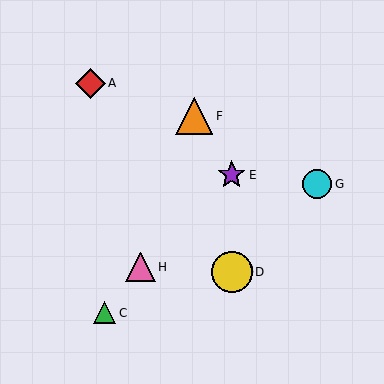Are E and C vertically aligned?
No, E is at x≈232 and C is at x≈104.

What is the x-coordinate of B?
Object B is at x≈232.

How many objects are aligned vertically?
3 objects (B, D, E) are aligned vertically.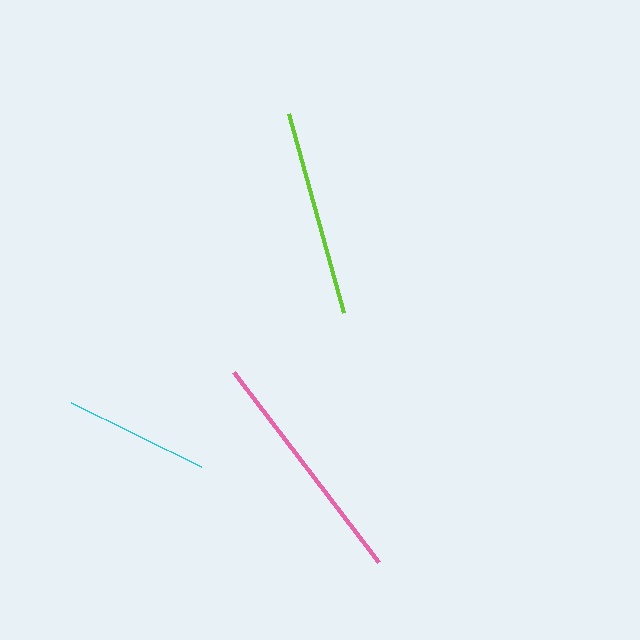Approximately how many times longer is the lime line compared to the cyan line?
The lime line is approximately 1.4 times the length of the cyan line.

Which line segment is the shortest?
The cyan line is the shortest at approximately 144 pixels.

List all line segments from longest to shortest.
From longest to shortest: pink, lime, cyan.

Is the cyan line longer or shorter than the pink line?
The pink line is longer than the cyan line.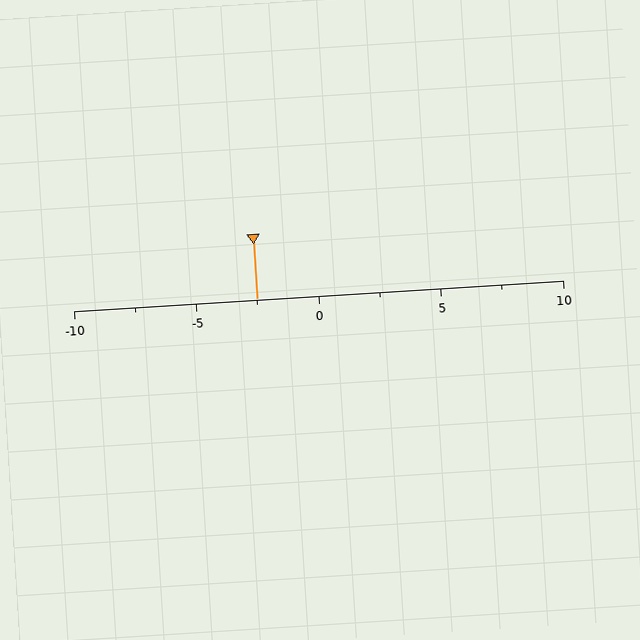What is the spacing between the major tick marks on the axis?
The major ticks are spaced 5 apart.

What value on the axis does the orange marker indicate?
The marker indicates approximately -2.5.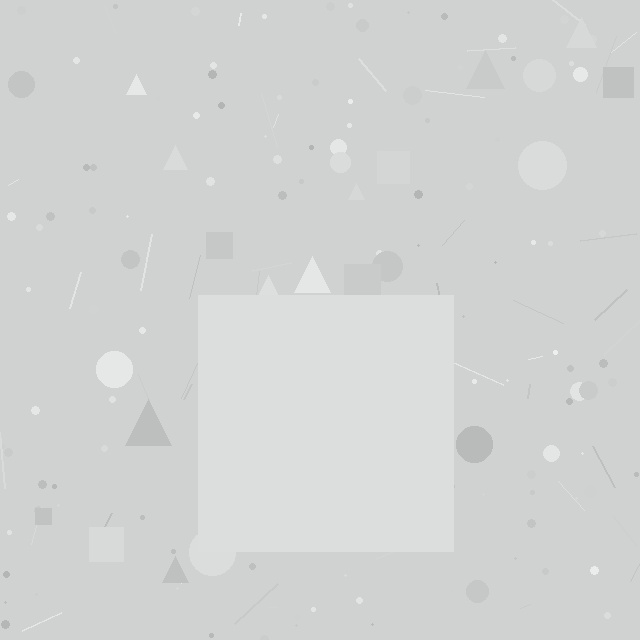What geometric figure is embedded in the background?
A square is embedded in the background.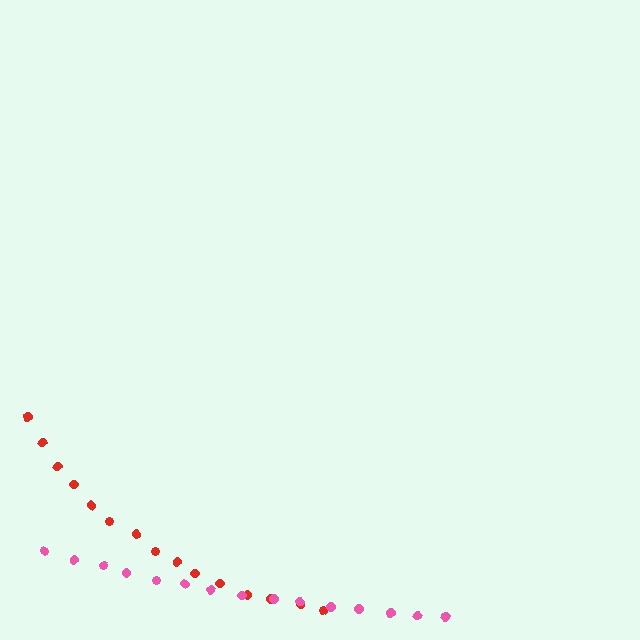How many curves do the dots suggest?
There are 2 distinct paths.